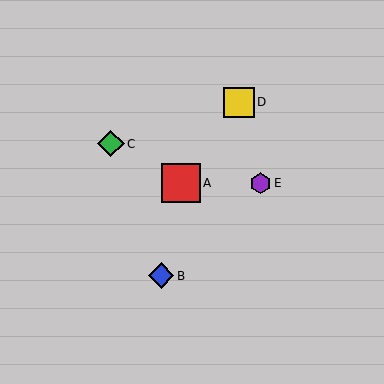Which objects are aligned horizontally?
Objects A, E are aligned horizontally.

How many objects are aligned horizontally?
2 objects (A, E) are aligned horizontally.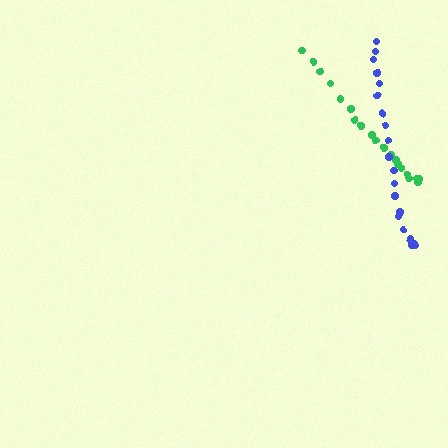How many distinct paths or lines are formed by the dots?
There are 2 distinct paths.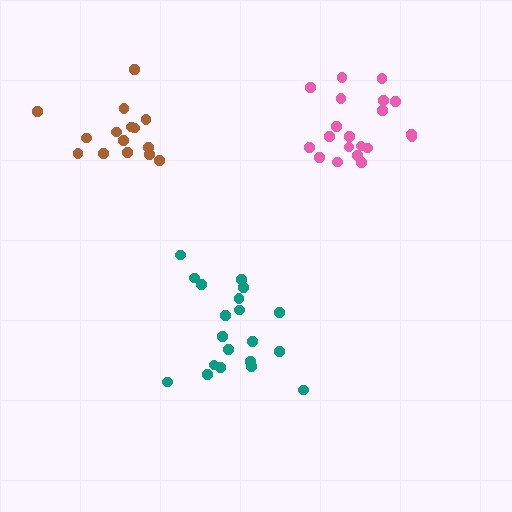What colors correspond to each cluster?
The clusters are colored: teal, pink, brown.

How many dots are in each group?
Group 1: 20 dots, Group 2: 20 dots, Group 3: 15 dots (55 total).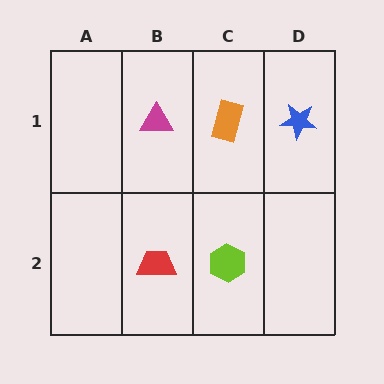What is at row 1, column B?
A magenta triangle.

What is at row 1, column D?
A blue star.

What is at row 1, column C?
An orange rectangle.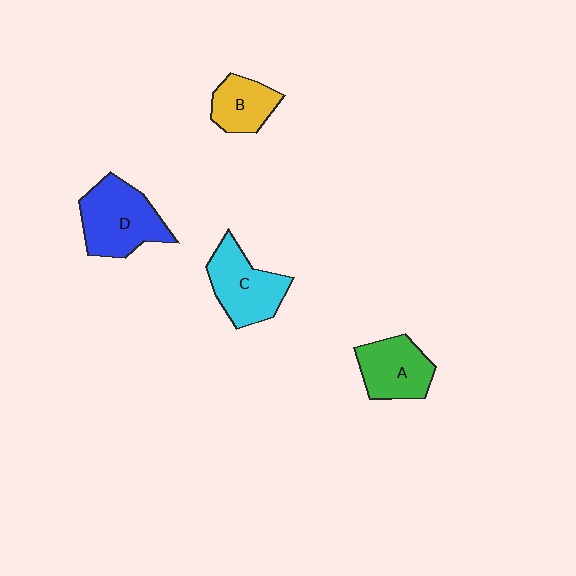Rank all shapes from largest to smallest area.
From largest to smallest: D (blue), C (cyan), A (green), B (yellow).